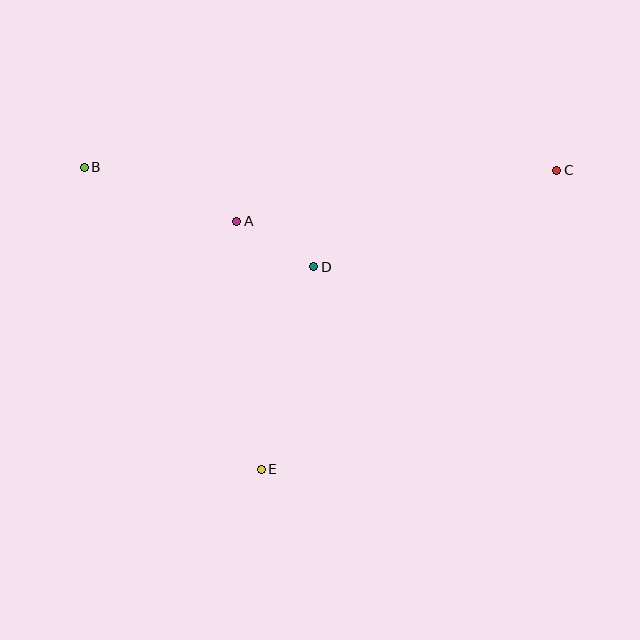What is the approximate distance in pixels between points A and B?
The distance between A and B is approximately 162 pixels.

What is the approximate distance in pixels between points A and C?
The distance between A and C is approximately 324 pixels.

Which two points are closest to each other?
Points A and D are closest to each other.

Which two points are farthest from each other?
Points B and C are farthest from each other.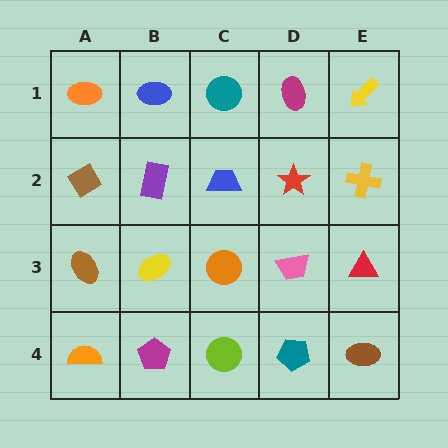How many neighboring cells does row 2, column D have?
4.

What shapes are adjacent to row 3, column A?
A brown diamond (row 2, column A), an orange semicircle (row 4, column A), a yellow ellipse (row 3, column B).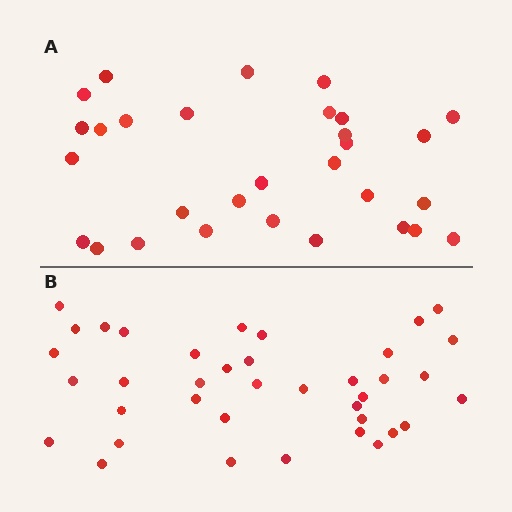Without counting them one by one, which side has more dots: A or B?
Region B (the bottom region) has more dots.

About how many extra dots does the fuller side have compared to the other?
Region B has roughly 8 or so more dots than region A.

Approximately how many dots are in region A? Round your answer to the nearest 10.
About 30 dots.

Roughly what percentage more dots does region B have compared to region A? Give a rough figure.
About 25% more.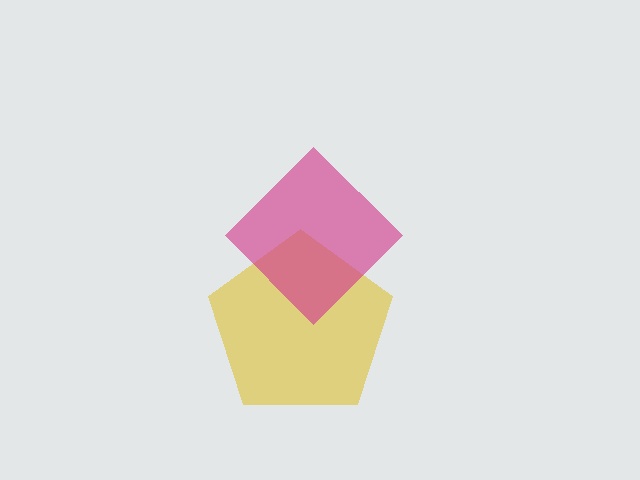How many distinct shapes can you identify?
There are 2 distinct shapes: a yellow pentagon, a magenta diamond.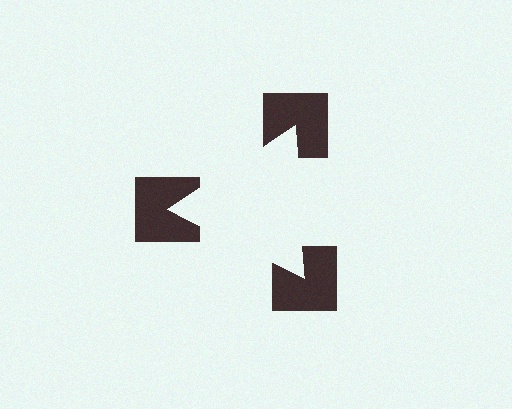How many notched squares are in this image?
There are 3 — one at each vertex of the illusory triangle.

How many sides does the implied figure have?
3 sides.